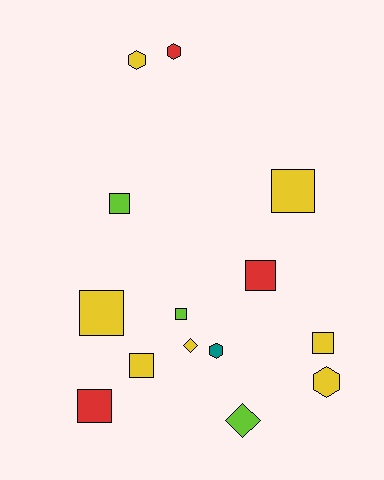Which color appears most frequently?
Yellow, with 7 objects.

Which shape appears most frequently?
Square, with 8 objects.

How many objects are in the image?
There are 14 objects.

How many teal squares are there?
There are no teal squares.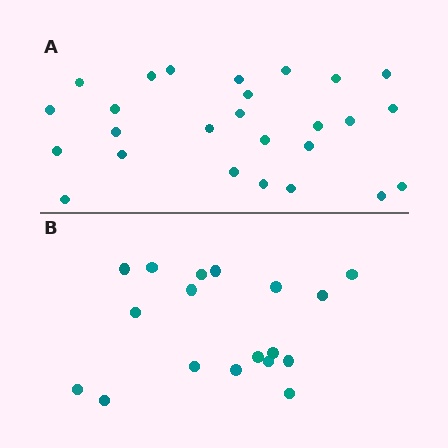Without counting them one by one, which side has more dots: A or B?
Region A (the top region) has more dots.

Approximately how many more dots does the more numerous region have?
Region A has roughly 8 or so more dots than region B.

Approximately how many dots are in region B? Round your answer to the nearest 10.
About 20 dots. (The exact count is 18, which rounds to 20.)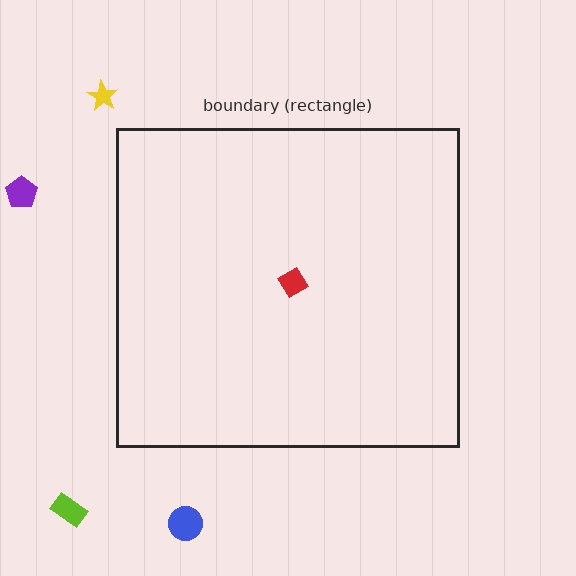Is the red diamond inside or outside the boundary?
Inside.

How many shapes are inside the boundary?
1 inside, 4 outside.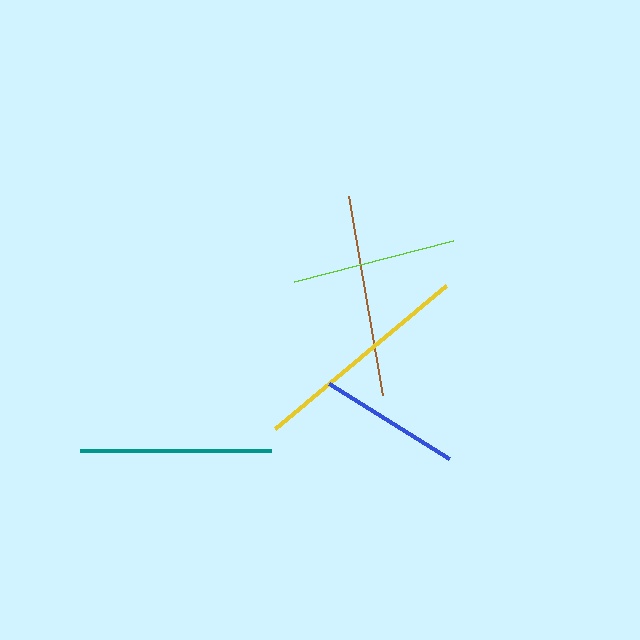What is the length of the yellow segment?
The yellow segment is approximately 223 pixels long.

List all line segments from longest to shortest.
From longest to shortest: yellow, brown, teal, lime, blue.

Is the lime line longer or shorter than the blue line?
The lime line is longer than the blue line.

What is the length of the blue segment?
The blue segment is approximately 141 pixels long.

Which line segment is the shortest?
The blue line is the shortest at approximately 141 pixels.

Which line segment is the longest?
The yellow line is the longest at approximately 223 pixels.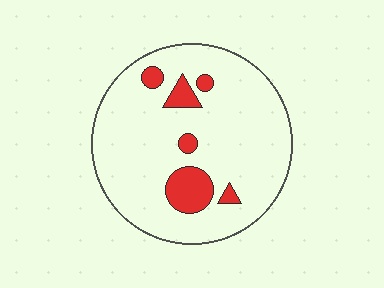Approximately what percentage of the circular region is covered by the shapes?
Approximately 10%.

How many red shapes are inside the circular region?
6.